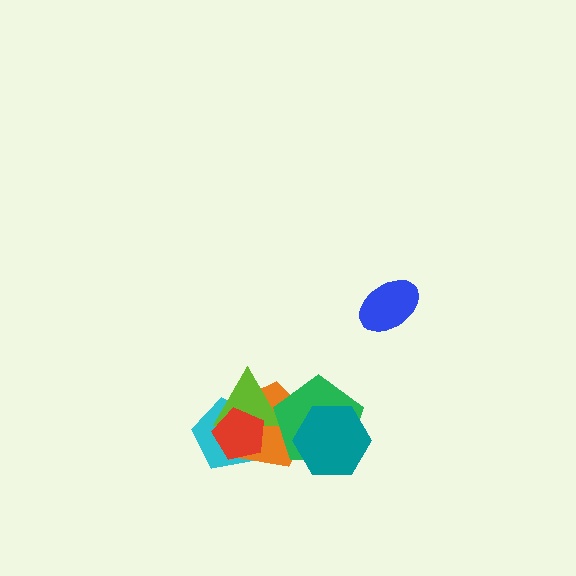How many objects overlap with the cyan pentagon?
3 objects overlap with the cyan pentagon.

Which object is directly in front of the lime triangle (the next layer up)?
The red pentagon is directly in front of the lime triangle.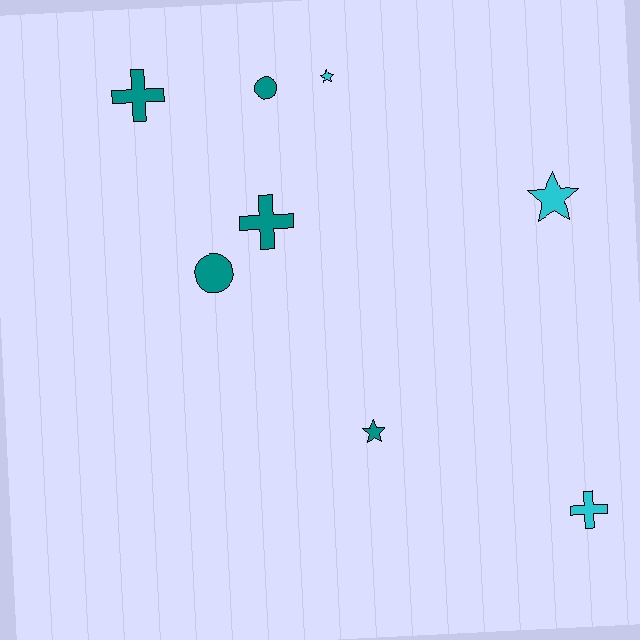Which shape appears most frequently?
Cross, with 3 objects.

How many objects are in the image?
There are 8 objects.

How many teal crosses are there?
There are 2 teal crosses.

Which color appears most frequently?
Teal, with 5 objects.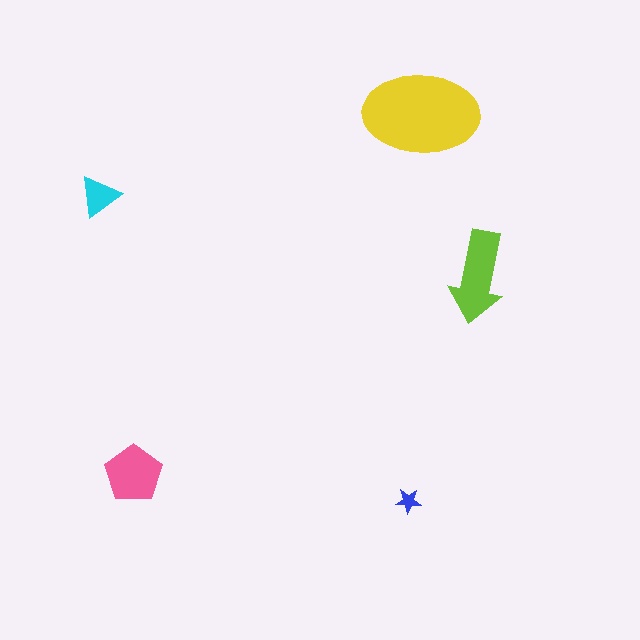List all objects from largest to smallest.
The yellow ellipse, the lime arrow, the pink pentagon, the cyan triangle, the blue star.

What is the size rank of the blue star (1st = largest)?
5th.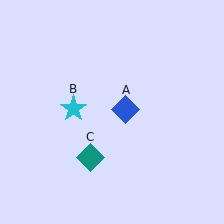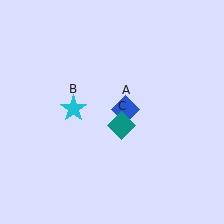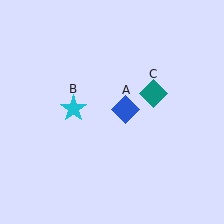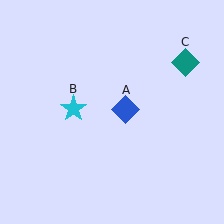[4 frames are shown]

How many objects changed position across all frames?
1 object changed position: teal diamond (object C).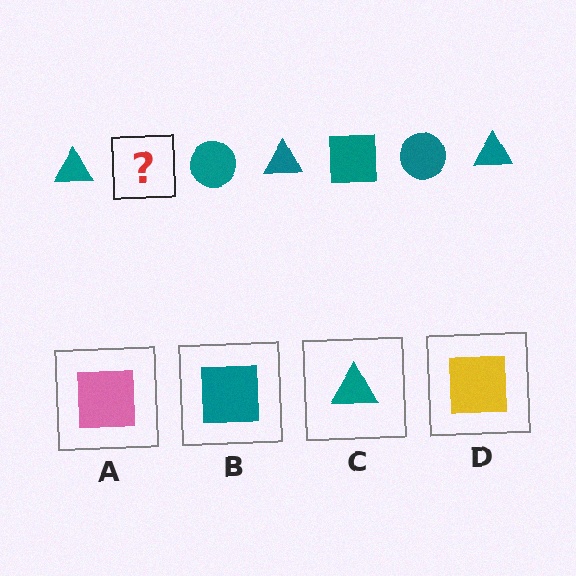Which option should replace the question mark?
Option B.